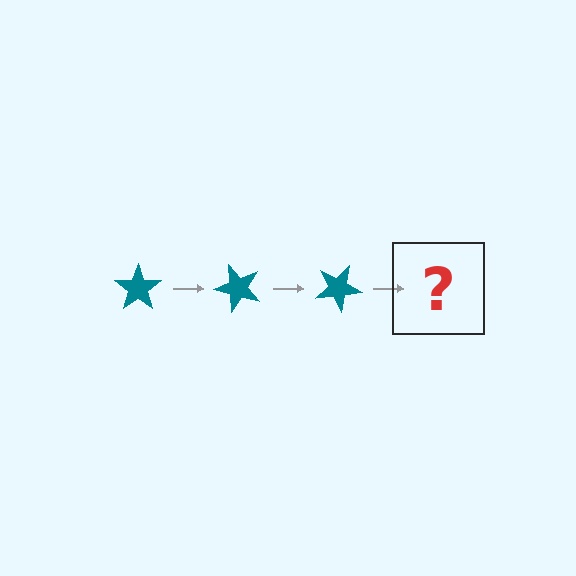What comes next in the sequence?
The next element should be a teal star rotated 150 degrees.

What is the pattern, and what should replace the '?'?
The pattern is that the star rotates 50 degrees each step. The '?' should be a teal star rotated 150 degrees.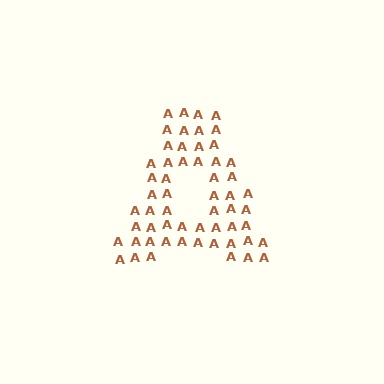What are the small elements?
The small elements are letter A's.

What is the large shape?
The large shape is the letter A.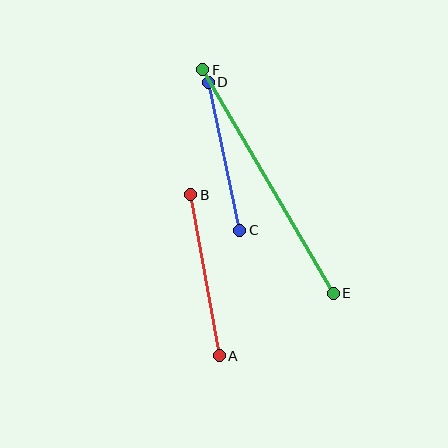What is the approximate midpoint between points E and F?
The midpoint is at approximately (268, 181) pixels.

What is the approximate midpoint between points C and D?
The midpoint is at approximately (224, 156) pixels.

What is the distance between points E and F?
The distance is approximately 259 pixels.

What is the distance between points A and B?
The distance is approximately 163 pixels.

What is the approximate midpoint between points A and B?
The midpoint is at approximately (205, 275) pixels.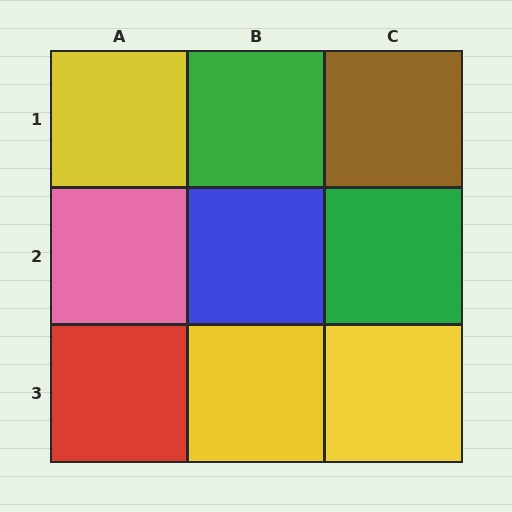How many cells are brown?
1 cell is brown.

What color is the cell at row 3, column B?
Yellow.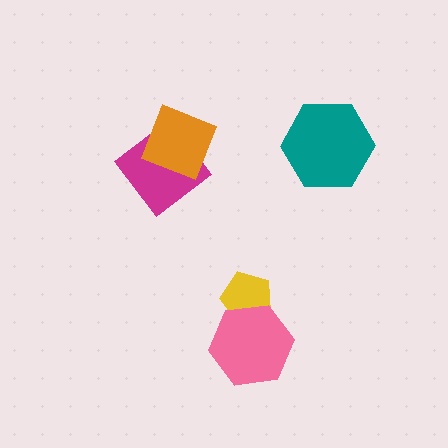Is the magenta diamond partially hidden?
Yes, it is partially covered by another shape.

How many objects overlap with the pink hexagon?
1 object overlaps with the pink hexagon.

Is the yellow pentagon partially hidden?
Yes, it is partially covered by another shape.